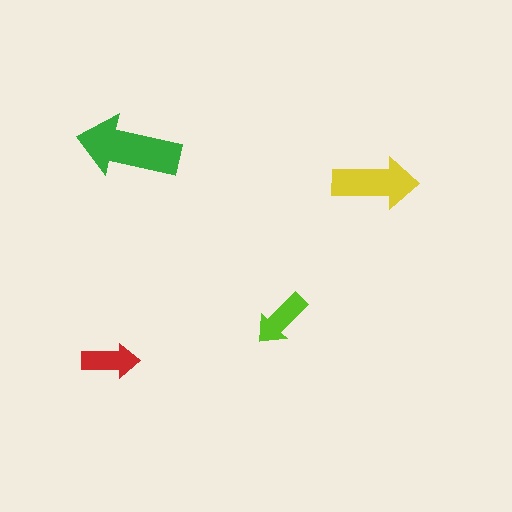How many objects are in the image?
There are 4 objects in the image.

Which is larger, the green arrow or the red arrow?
The green one.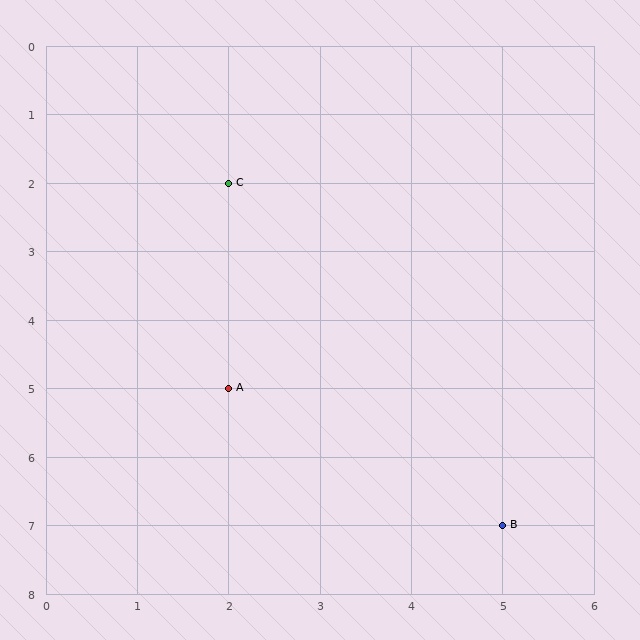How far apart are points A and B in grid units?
Points A and B are 3 columns and 2 rows apart (about 3.6 grid units diagonally).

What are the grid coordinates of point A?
Point A is at grid coordinates (2, 5).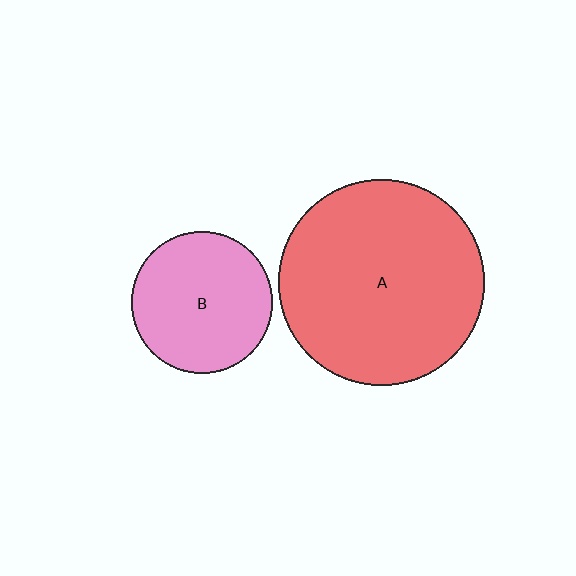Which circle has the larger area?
Circle A (red).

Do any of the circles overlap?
No, none of the circles overlap.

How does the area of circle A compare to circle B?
Approximately 2.1 times.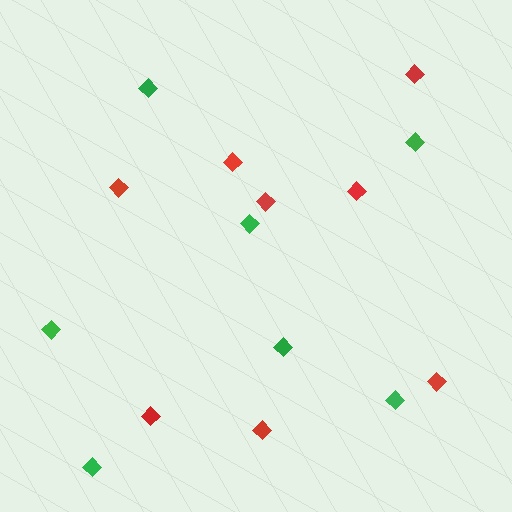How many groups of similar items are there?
There are 2 groups: one group of red diamonds (8) and one group of green diamonds (7).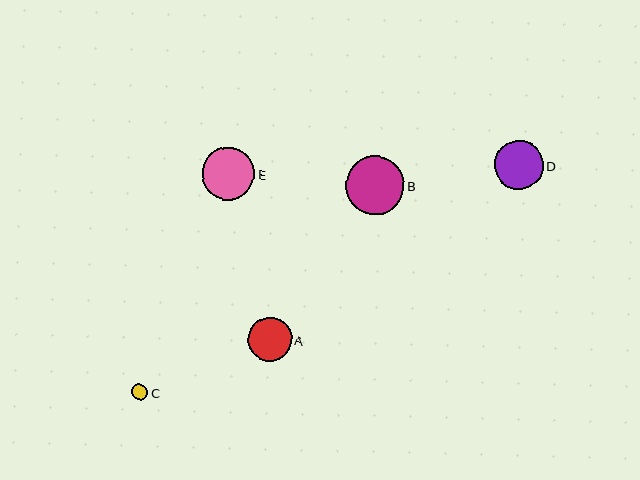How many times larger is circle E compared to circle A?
Circle E is approximately 1.2 times the size of circle A.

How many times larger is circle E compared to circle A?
Circle E is approximately 1.2 times the size of circle A.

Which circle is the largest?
Circle B is the largest with a size of approximately 59 pixels.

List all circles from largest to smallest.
From largest to smallest: B, E, D, A, C.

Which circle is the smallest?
Circle C is the smallest with a size of approximately 16 pixels.